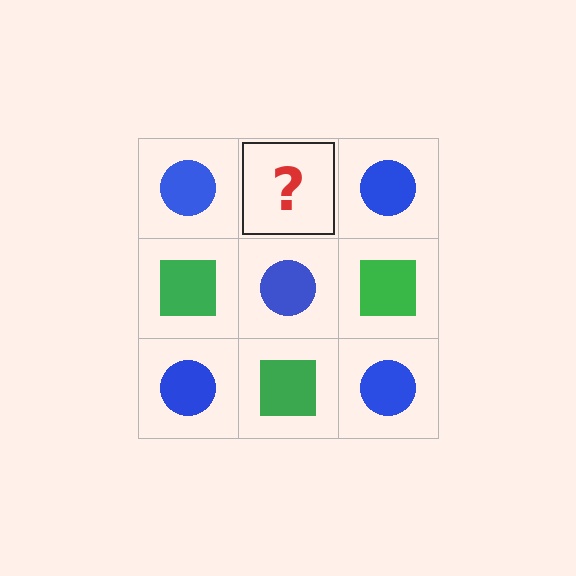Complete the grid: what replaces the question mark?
The question mark should be replaced with a green square.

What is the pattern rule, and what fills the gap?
The rule is that it alternates blue circle and green square in a checkerboard pattern. The gap should be filled with a green square.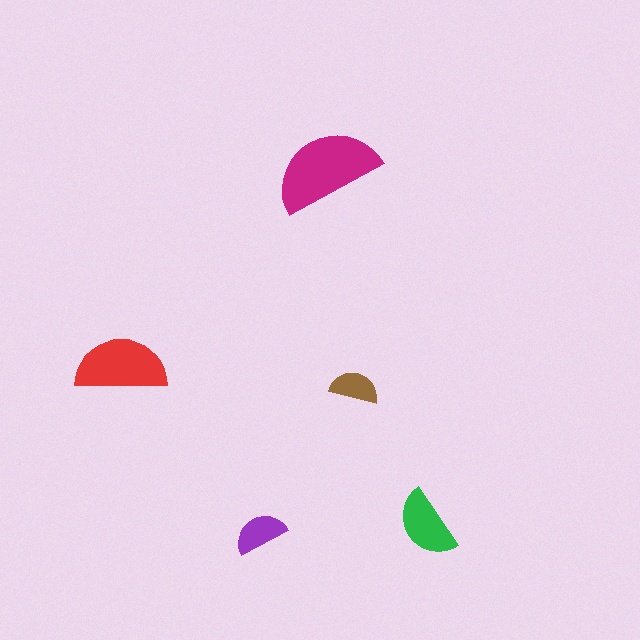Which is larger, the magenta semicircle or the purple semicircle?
The magenta one.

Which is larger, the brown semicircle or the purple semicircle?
The purple one.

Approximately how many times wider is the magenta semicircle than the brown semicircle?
About 2 times wider.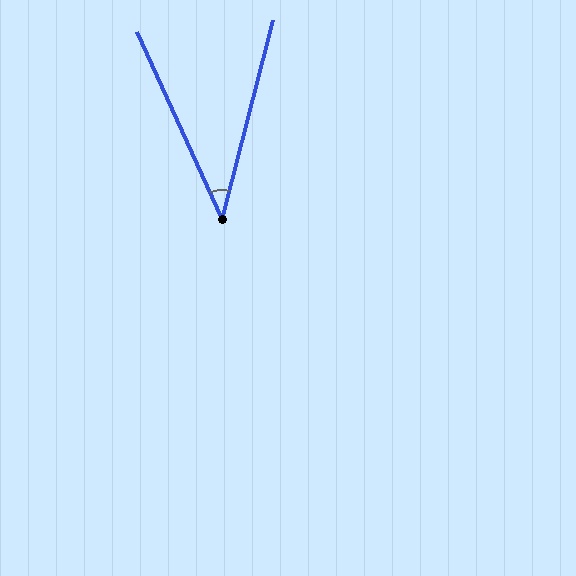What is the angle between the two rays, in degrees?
Approximately 39 degrees.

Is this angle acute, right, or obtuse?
It is acute.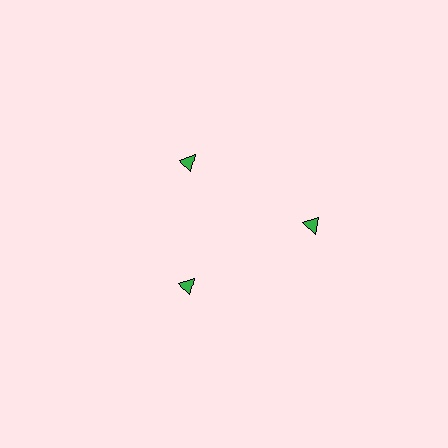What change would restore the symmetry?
The symmetry would be restored by moving it inward, back onto the ring so that all 3 triangles sit at equal angles and equal distance from the center.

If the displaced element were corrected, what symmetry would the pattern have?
It would have 3-fold rotational symmetry — the pattern would map onto itself every 120 degrees.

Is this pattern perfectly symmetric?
No. The 3 green triangles are arranged in a ring, but one element near the 3 o'clock position is pushed outward from the center, breaking the 3-fold rotational symmetry.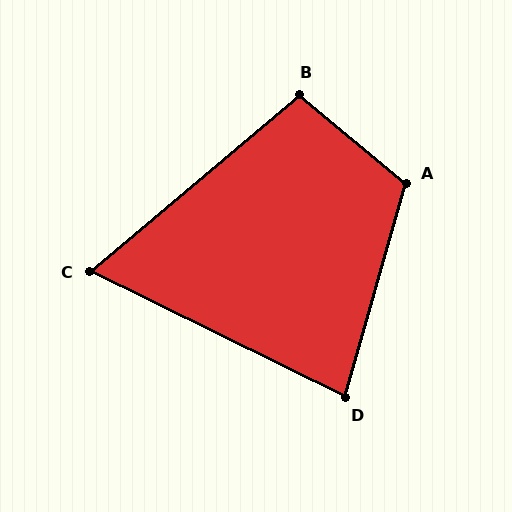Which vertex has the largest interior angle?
A, at approximately 114 degrees.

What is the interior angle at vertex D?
Approximately 80 degrees (acute).